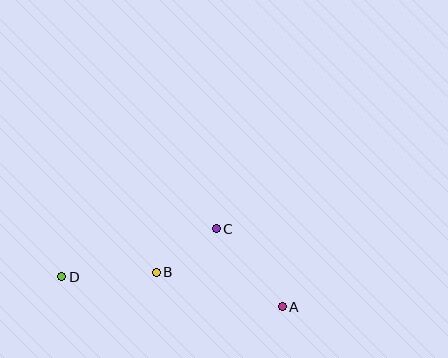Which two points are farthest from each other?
Points A and D are farthest from each other.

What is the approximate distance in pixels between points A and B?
The distance between A and B is approximately 131 pixels.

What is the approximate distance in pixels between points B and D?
The distance between B and D is approximately 94 pixels.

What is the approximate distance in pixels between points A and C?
The distance between A and C is approximately 102 pixels.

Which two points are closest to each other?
Points B and C are closest to each other.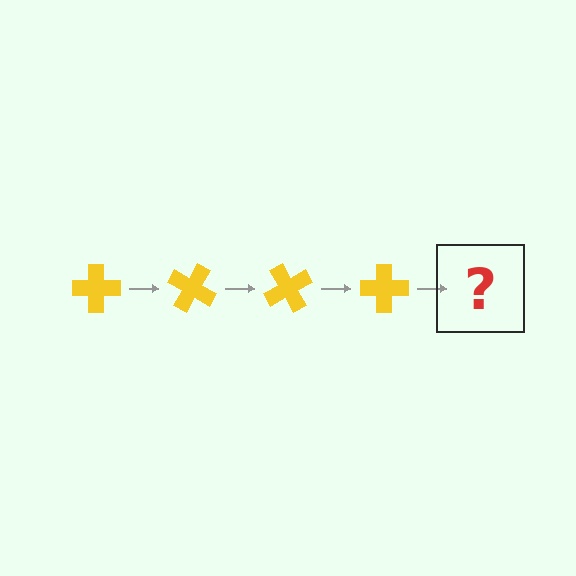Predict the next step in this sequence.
The next step is a yellow cross rotated 120 degrees.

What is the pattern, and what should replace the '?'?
The pattern is that the cross rotates 30 degrees each step. The '?' should be a yellow cross rotated 120 degrees.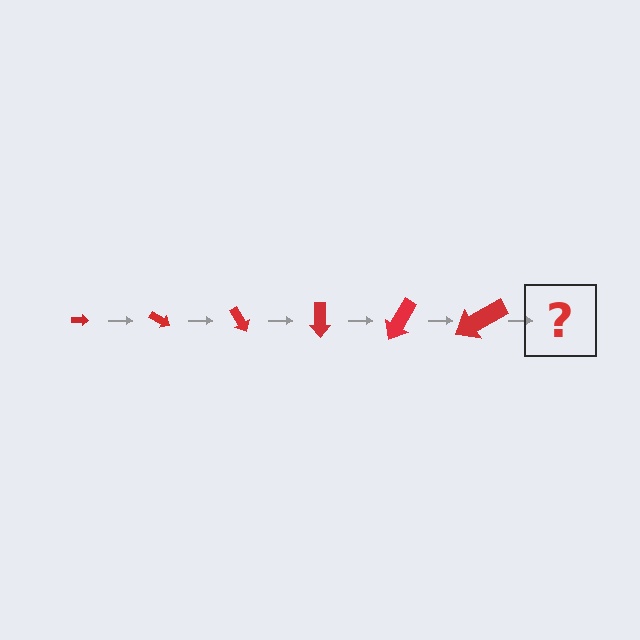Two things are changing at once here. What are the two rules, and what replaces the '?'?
The two rules are that the arrow grows larger each step and it rotates 30 degrees each step. The '?' should be an arrow, larger than the previous one and rotated 180 degrees from the start.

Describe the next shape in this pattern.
It should be an arrow, larger than the previous one and rotated 180 degrees from the start.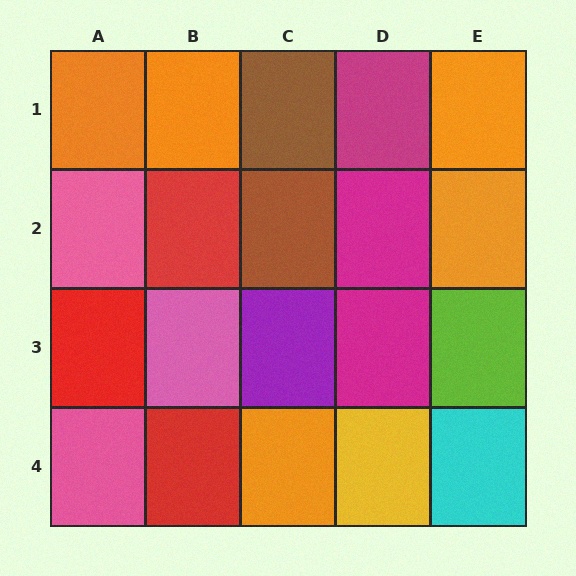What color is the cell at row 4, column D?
Yellow.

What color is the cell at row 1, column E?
Orange.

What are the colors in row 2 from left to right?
Pink, red, brown, magenta, orange.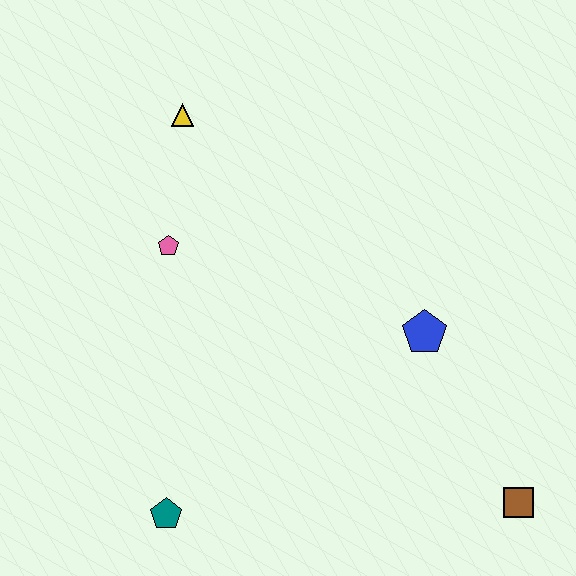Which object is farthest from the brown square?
The yellow triangle is farthest from the brown square.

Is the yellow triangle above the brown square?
Yes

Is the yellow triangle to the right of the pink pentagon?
Yes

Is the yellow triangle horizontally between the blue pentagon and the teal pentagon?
Yes